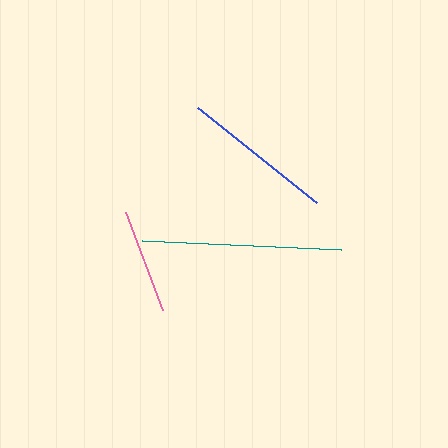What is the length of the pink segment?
The pink segment is approximately 104 pixels long.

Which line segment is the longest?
The teal line is the longest at approximately 199 pixels.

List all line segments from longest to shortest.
From longest to shortest: teal, blue, pink.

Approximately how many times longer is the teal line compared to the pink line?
The teal line is approximately 1.9 times the length of the pink line.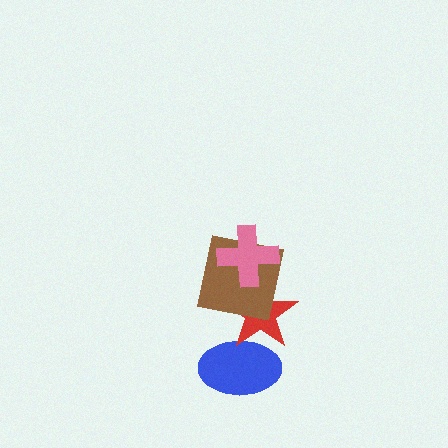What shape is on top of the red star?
The brown square is on top of the red star.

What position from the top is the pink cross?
The pink cross is 1st from the top.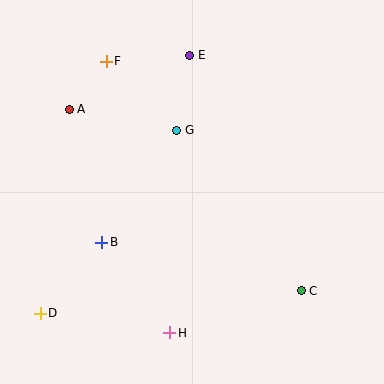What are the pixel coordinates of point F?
Point F is at (106, 61).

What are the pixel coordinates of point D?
Point D is at (40, 313).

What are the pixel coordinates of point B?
Point B is at (102, 242).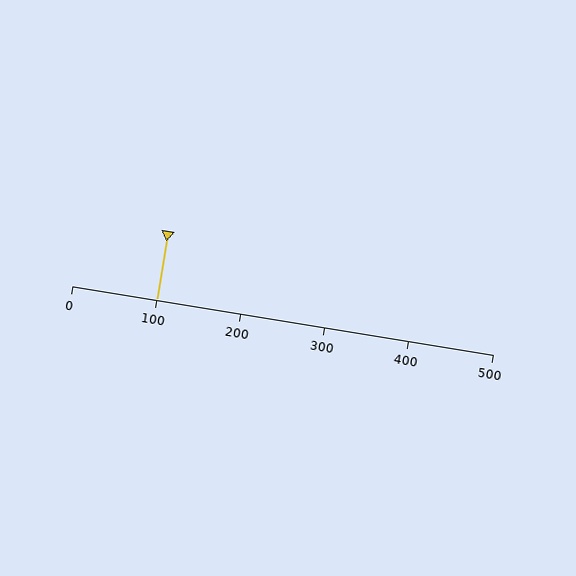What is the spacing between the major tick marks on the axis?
The major ticks are spaced 100 apart.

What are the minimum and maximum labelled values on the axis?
The axis runs from 0 to 500.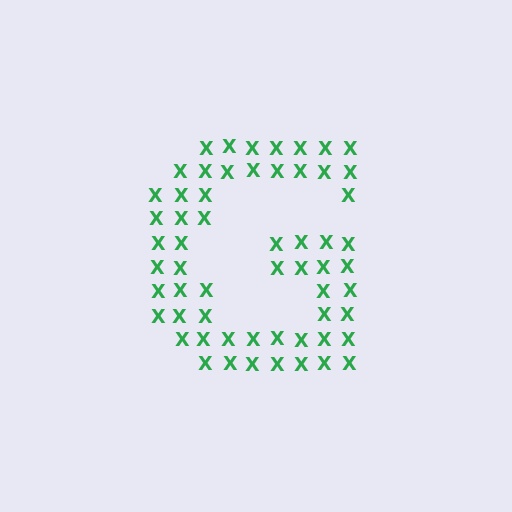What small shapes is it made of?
It is made of small letter X's.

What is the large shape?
The large shape is the letter G.